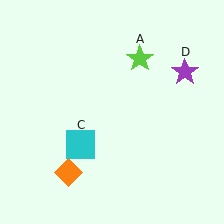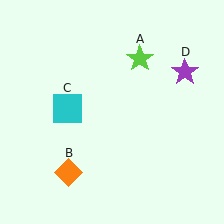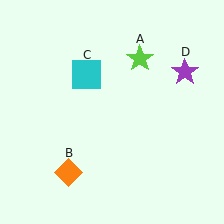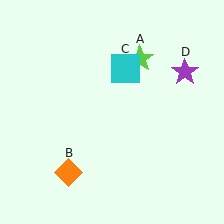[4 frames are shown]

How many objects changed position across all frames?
1 object changed position: cyan square (object C).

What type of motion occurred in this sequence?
The cyan square (object C) rotated clockwise around the center of the scene.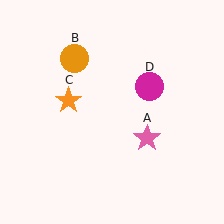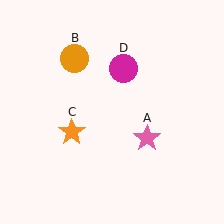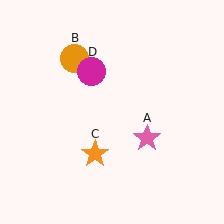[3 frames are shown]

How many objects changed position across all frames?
2 objects changed position: orange star (object C), magenta circle (object D).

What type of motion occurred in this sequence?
The orange star (object C), magenta circle (object D) rotated counterclockwise around the center of the scene.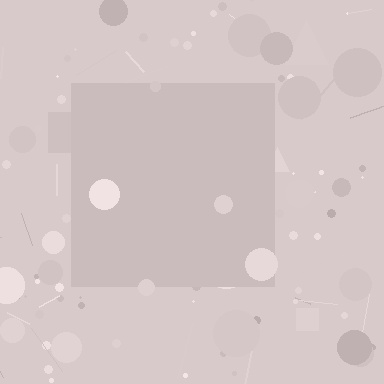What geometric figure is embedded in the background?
A square is embedded in the background.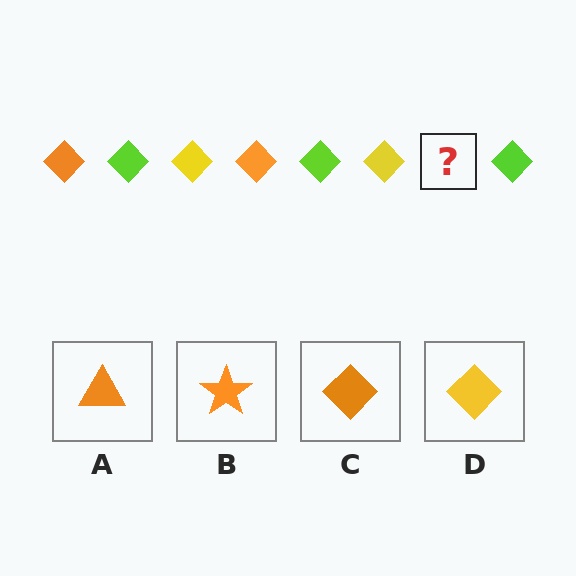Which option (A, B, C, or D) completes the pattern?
C.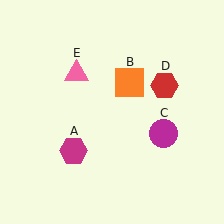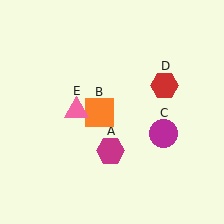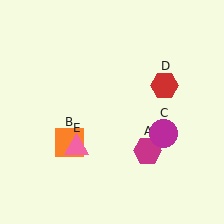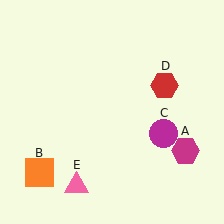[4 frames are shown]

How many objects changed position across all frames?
3 objects changed position: magenta hexagon (object A), orange square (object B), pink triangle (object E).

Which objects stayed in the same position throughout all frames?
Magenta circle (object C) and red hexagon (object D) remained stationary.